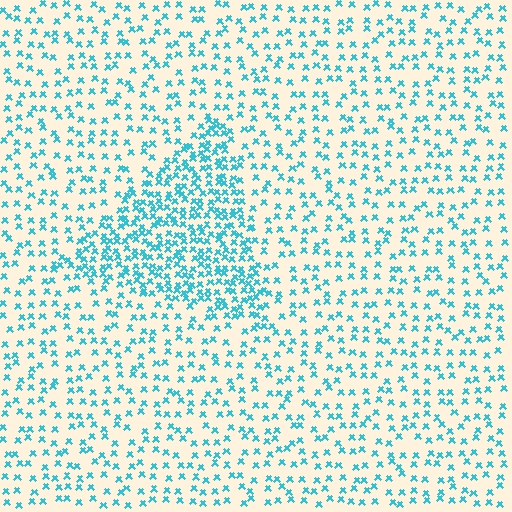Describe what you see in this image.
The image contains small cyan elements arranged at two different densities. A triangle-shaped region is visible where the elements are more densely packed than the surrounding area.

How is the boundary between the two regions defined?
The boundary is defined by a change in element density (approximately 2.3x ratio). All elements are the same color, size, and shape.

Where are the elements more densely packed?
The elements are more densely packed inside the triangle boundary.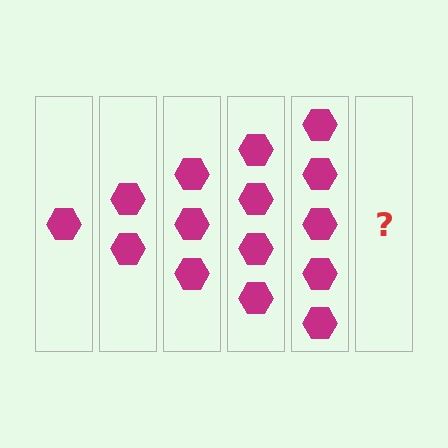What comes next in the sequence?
The next element should be 6 hexagons.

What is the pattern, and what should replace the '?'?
The pattern is that each step adds one more hexagon. The '?' should be 6 hexagons.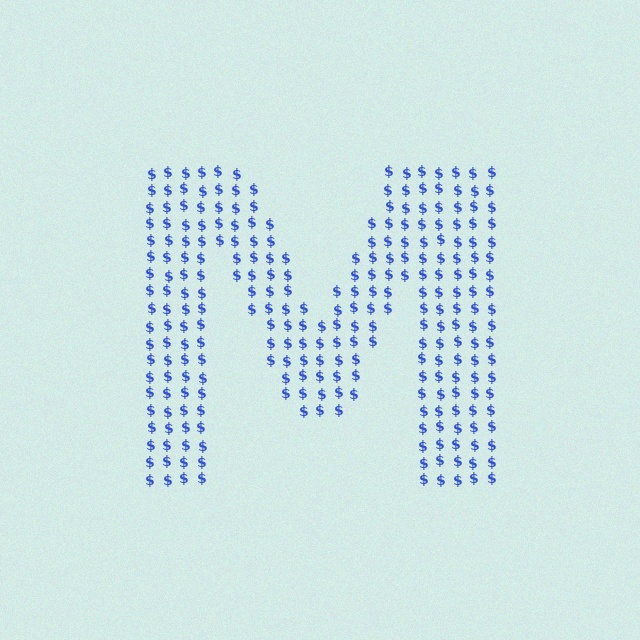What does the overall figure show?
The overall figure shows the letter M.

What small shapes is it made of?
It is made of small dollar signs.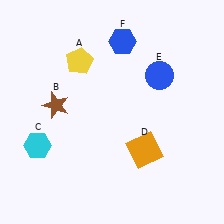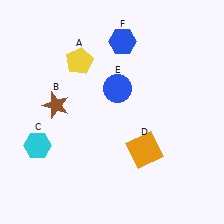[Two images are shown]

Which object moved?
The blue circle (E) moved left.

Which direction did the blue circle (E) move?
The blue circle (E) moved left.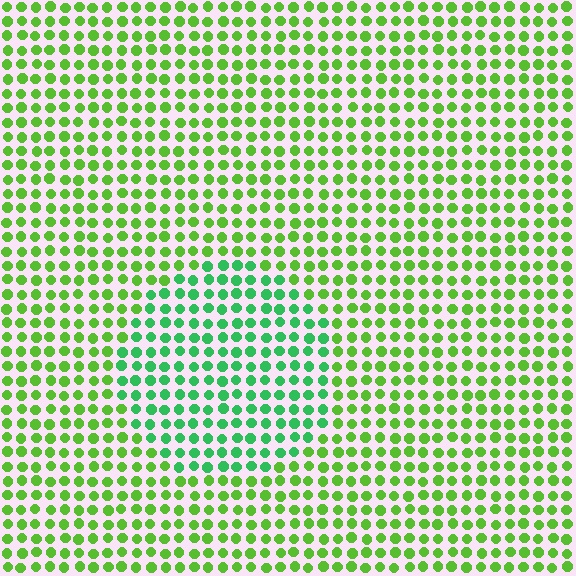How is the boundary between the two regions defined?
The boundary is defined purely by a slight shift in hue (about 34 degrees). Spacing, size, and orientation are identical on both sides.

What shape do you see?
I see a circle.